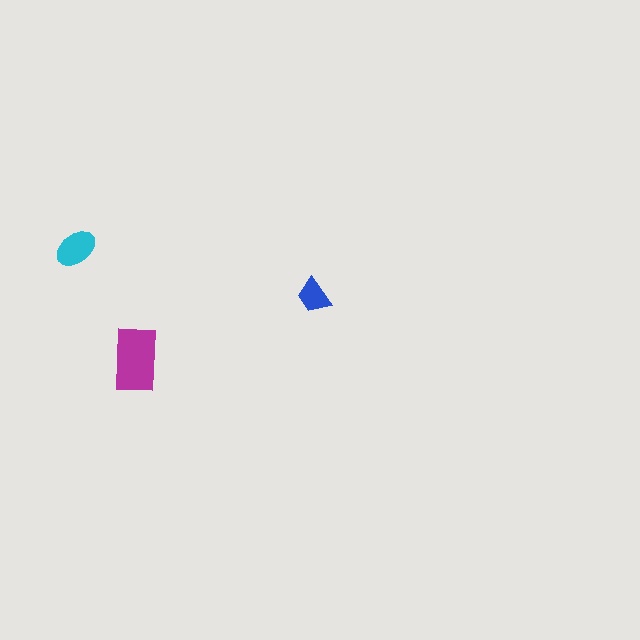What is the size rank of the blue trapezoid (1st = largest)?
3rd.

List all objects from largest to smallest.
The magenta rectangle, the cyan ellipse, the blue trapezoid.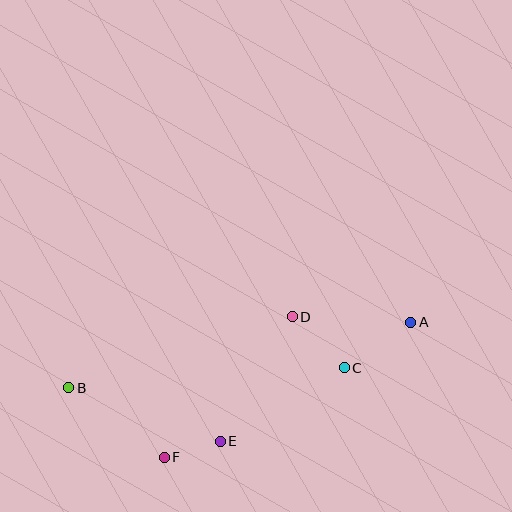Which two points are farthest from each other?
Points A and B are farthest from each other.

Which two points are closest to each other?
Points E and F are closest to each other.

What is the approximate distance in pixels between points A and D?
The distance between A and D is approximately 119 pixels.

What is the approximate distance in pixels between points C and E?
The distance between C and E is approximately 144 pixels.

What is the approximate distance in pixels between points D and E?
The distance between D and E is approximately 144 pixels.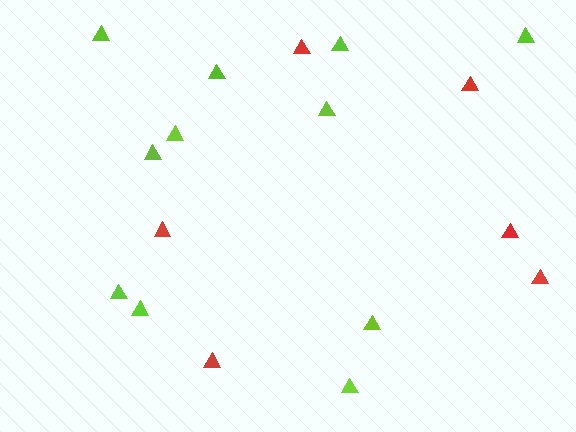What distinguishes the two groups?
There are 2 groups: one group of red triangles (6) and one group of lime triangles (11).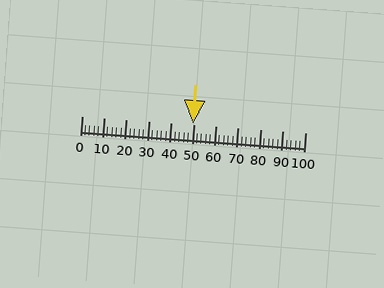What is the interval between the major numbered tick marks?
The major tick marks are spaced 10 units apart.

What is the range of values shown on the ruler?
The ruler shows values from 0 to 100.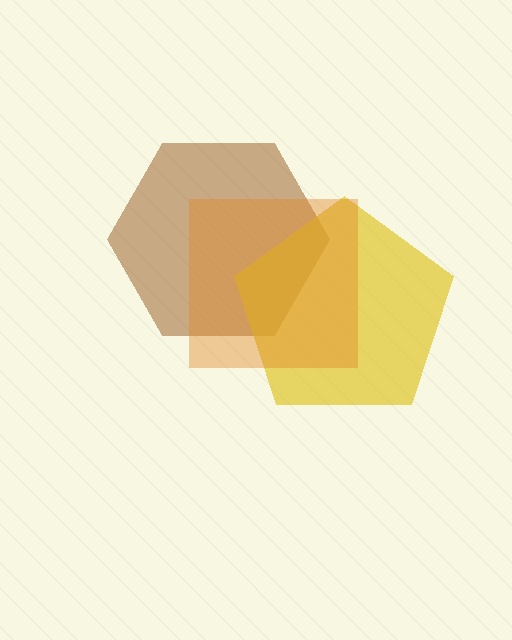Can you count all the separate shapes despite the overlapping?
Yes, there are 3 separate shapes.